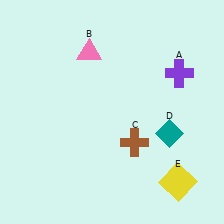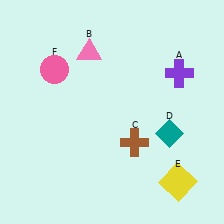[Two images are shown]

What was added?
A pink circle (F) was added in Image 2.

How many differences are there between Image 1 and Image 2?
There is 1 difference between the two images.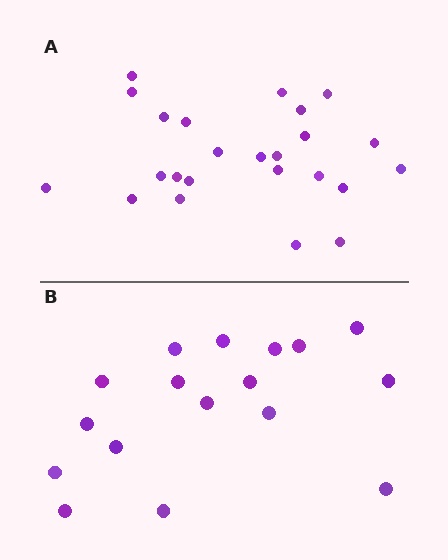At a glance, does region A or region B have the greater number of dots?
Region A (the top region) has more dots.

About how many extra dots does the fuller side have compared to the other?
Region A has roughly 8 or so more dots than region B.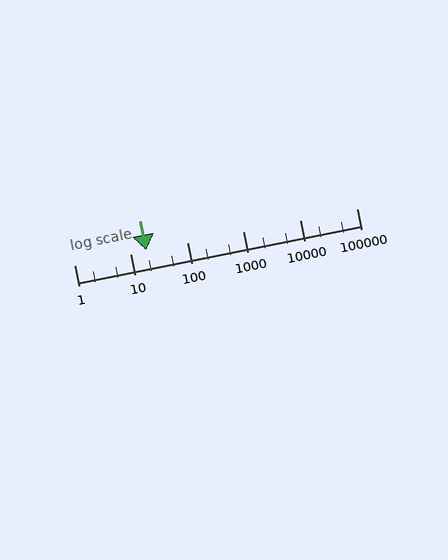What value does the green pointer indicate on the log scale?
The pointer indicates approximately 19.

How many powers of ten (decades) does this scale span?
The scale spans 5 decades, from 1 to 100000.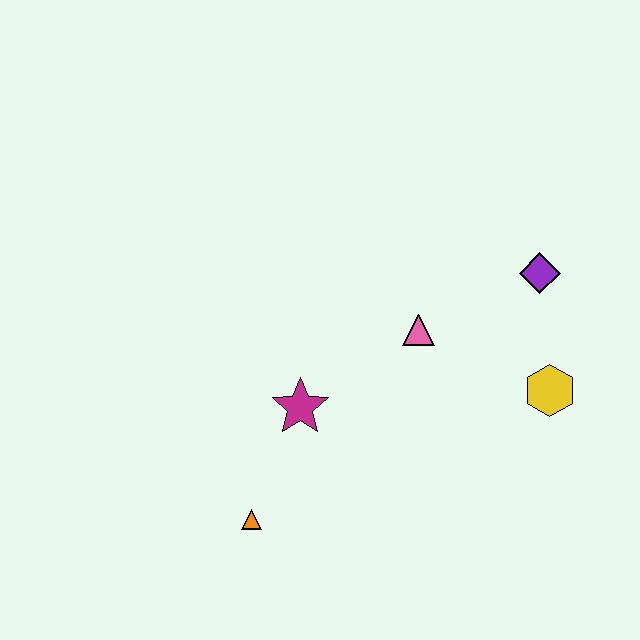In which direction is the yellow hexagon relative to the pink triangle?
The yellow hexagon is to the right of the pink triangle.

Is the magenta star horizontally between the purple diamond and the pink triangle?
No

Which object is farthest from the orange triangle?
The purple diamond is farthest from the orange triangle.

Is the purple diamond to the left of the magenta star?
No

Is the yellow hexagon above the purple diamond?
No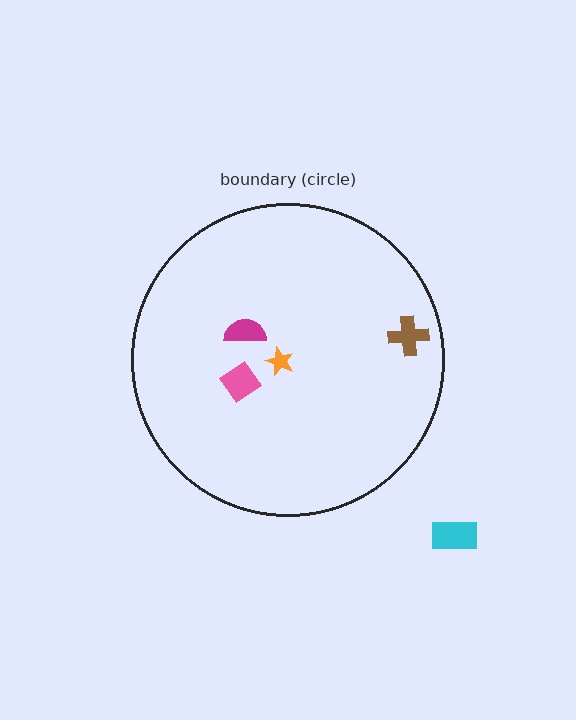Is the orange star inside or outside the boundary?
Inside.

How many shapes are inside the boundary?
4 inside, 1 outside.